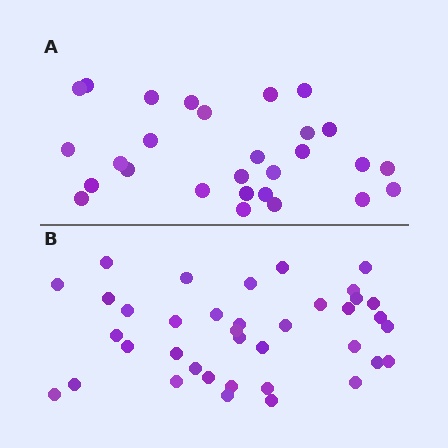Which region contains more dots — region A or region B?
Region B (the bottom region) has more dots.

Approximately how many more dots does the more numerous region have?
Region B has roughly 10 or so more dots than region A.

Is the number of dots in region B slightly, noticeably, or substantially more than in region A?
Region B has noticeably more, but not dramatically so. The ratio is roughly 1.4 to 1.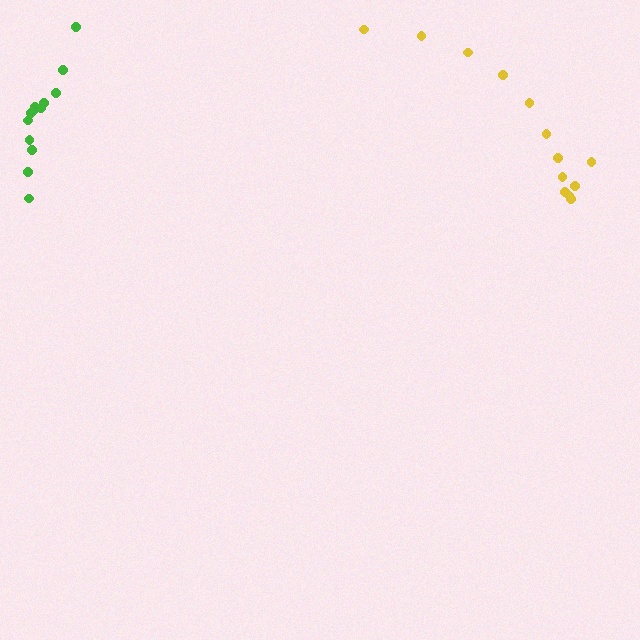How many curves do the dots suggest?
There are 2 distinct paths.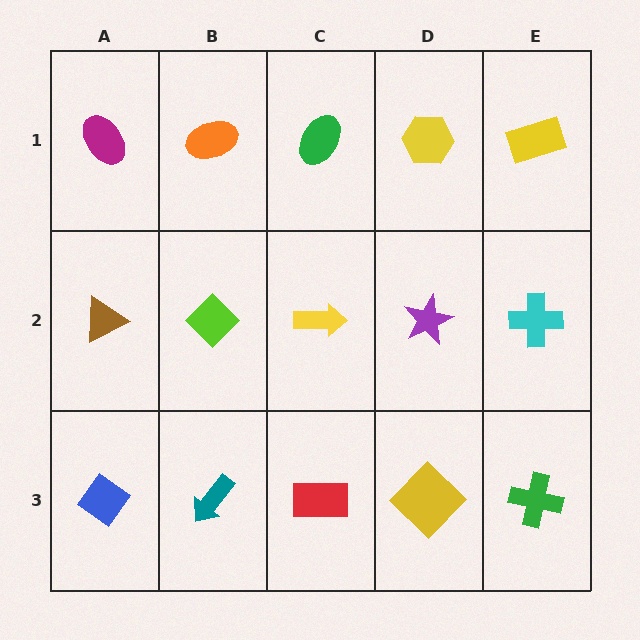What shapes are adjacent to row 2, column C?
A green ellipse (row 1, column C), a red rectangle (row 3, column C), a lime diamond (row 2, column B), a purple star (row 2, column D).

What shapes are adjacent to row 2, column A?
A magenta ellipse (row 1, column A), a blue diamond (row 3, column A), a lime diamond (row 2, column B).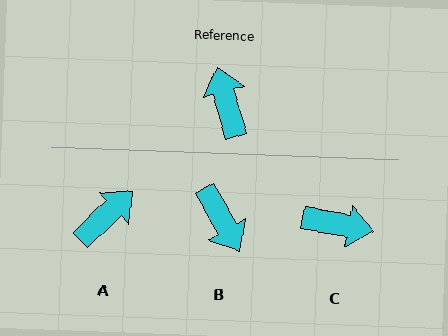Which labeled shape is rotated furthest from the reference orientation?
B, about 166 degrees away.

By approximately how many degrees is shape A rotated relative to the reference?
Approximately 63 degrees clockwise.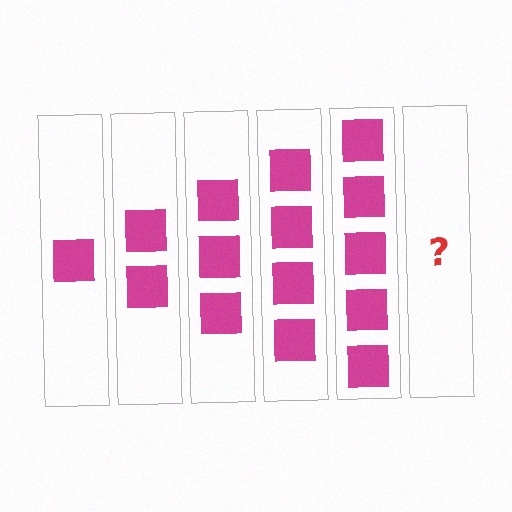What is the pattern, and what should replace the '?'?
The pattern is that each step adds one more square. The '?' should be 6 squares.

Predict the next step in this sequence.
The next step is 6 squares.